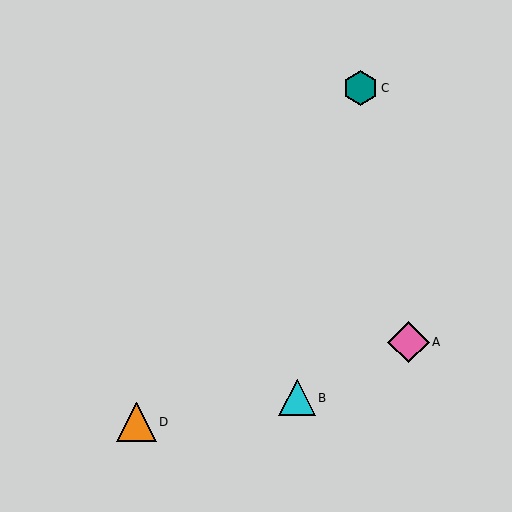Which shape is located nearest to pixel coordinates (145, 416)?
The orange triangle (labeled D) at (136, 422) is nearest to that location.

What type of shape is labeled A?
Shape A is a pink diamond.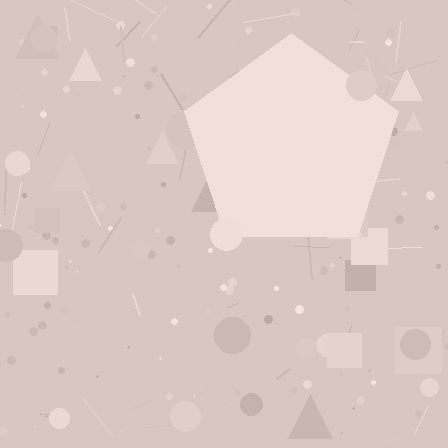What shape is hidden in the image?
A pentagon is hidden in the image.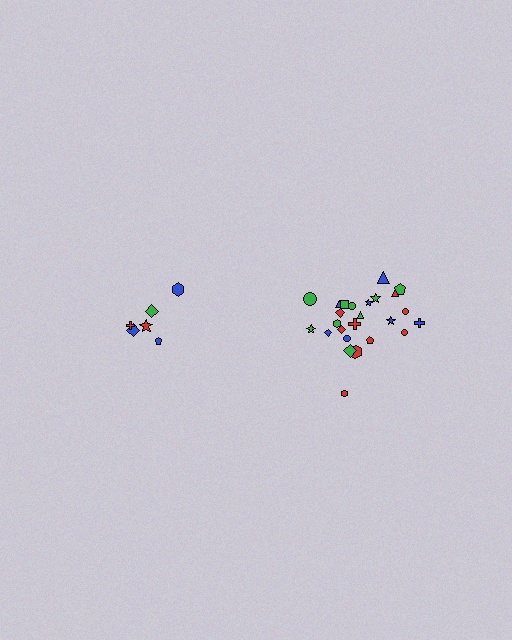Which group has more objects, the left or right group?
The right group.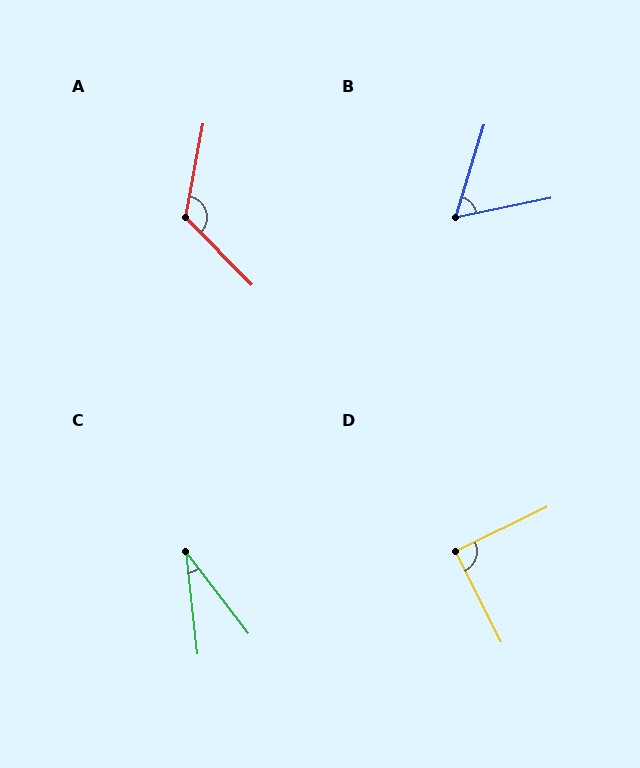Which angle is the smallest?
C, at approximately 31 degrees.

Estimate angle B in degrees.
Approximately 61 degrees.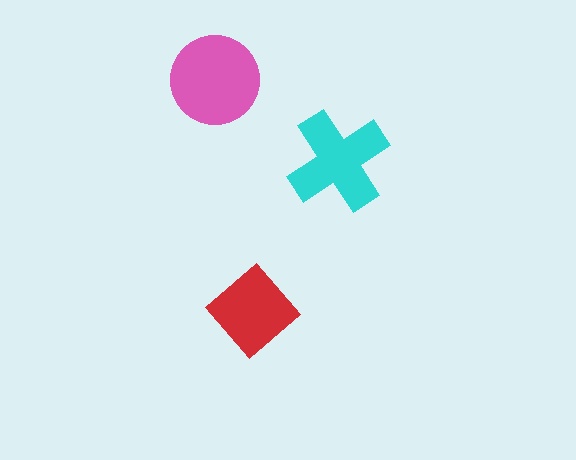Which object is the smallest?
The red diamond.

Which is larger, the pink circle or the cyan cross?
The pink circle.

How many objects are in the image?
There are 3 objects in the image.